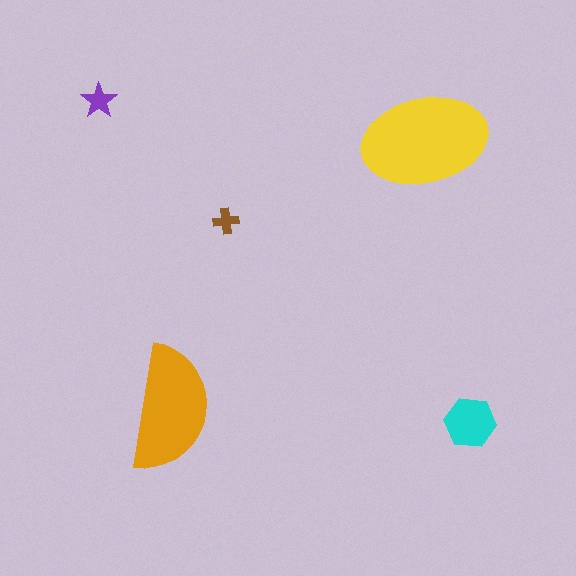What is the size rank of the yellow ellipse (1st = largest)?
1st.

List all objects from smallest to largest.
The brown cross, the purple star, the cyan hexagon, the orange semicircle, the yellow ellipse.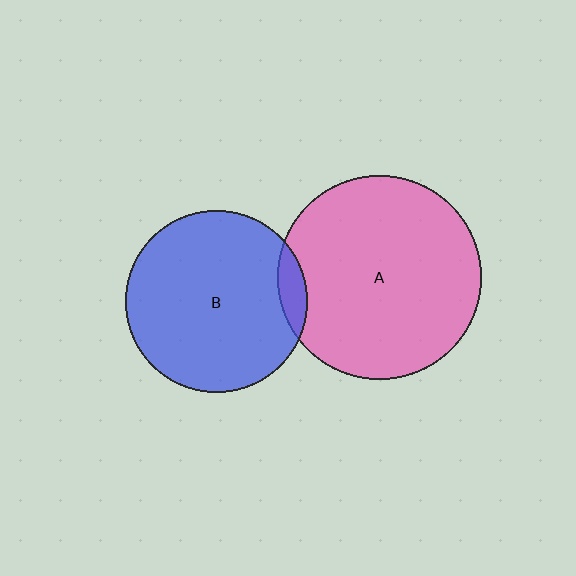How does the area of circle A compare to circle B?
Approximately 1.3 times.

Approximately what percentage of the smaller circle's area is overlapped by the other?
Approximately 5%.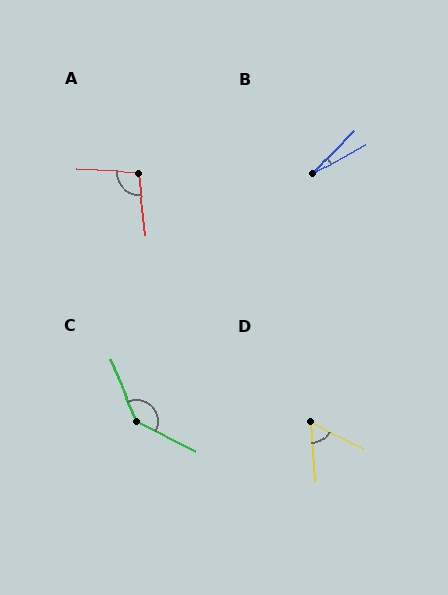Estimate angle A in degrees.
Approximately 100 degrees.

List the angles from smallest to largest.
B (17°), D (60°), A (100°), C (141°).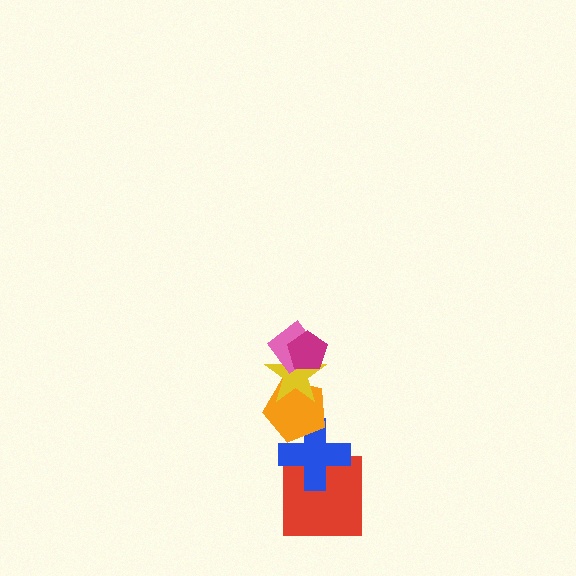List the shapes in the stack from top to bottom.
From top to bottom: the magenta pentagon, the pink diamond, the yellow star, the orange pentagon, the blue cross, the red square.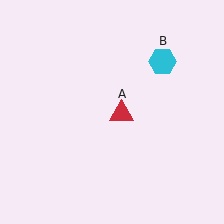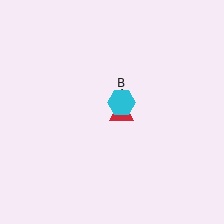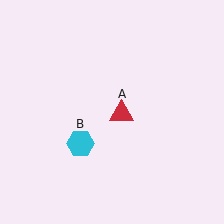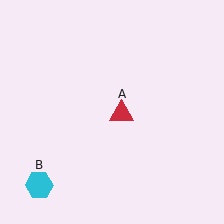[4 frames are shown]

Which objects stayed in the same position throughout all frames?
Red triangle (object A) remained stationary.